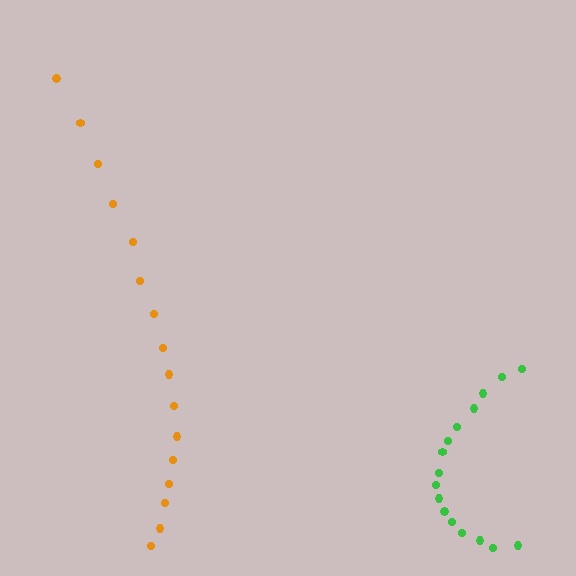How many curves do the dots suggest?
There are 2 distinct paths.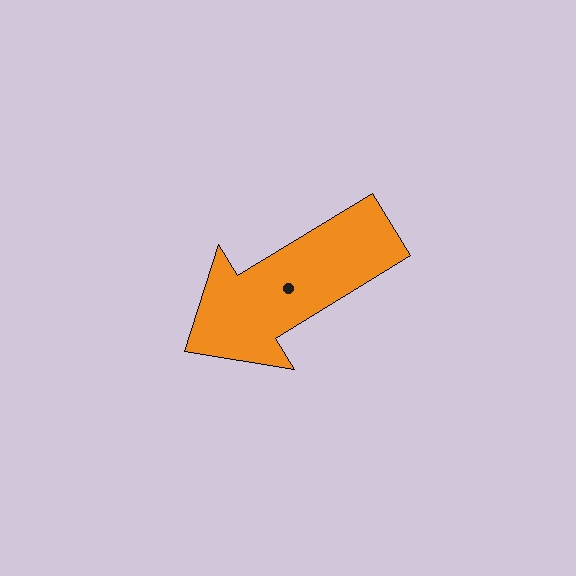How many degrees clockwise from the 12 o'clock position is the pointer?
Approximately 239 degrees.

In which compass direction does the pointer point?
Southwest.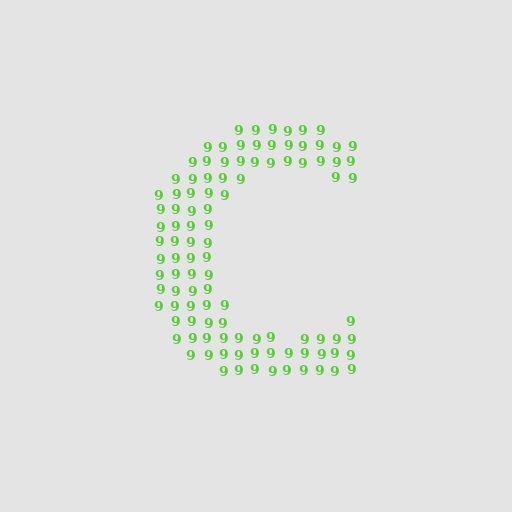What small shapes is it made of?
It is made of small digit 9's.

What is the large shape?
The large shape is the letter C.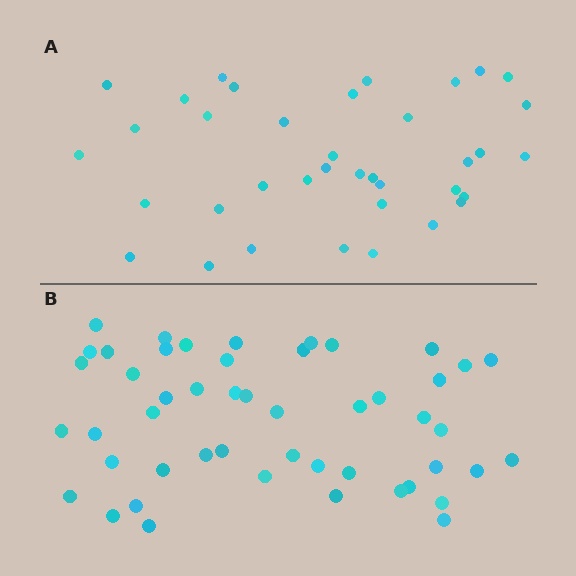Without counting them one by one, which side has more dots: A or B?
Region B (the bottom region) has more dots.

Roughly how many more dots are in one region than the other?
Region B has roughly 12 or so more dots than region A.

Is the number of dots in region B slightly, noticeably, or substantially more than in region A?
Region B has noticeably more, but not dramatically so. The ratio is roughly 1.3 to 1.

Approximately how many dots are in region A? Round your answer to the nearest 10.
About 40 dots. (The exact count is 37, which rounds to 40.)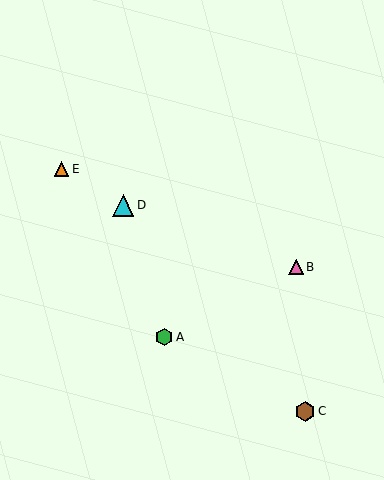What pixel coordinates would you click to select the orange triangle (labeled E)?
Click at (61, 169) to select the orange triangle E.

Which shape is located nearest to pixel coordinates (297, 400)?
The brown hexagon (labeled C) at (305, 411) is nearest to that location.